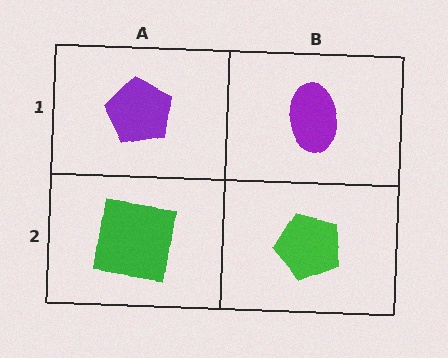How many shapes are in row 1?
2 shapes.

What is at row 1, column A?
A purple pentagon.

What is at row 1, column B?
A purple ellipse.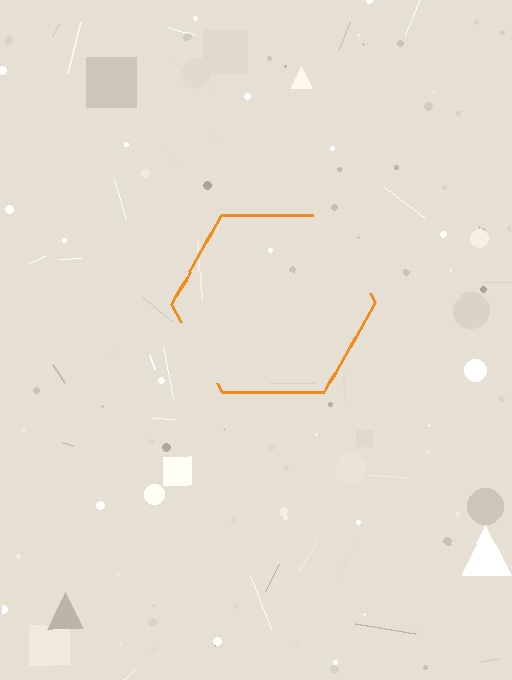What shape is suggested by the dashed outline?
The dashed outline suggests a hexagon.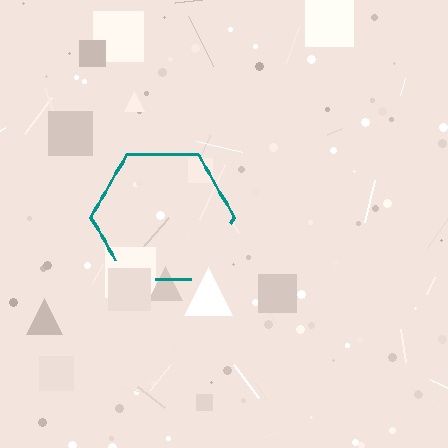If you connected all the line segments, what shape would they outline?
They would outline a hexagon.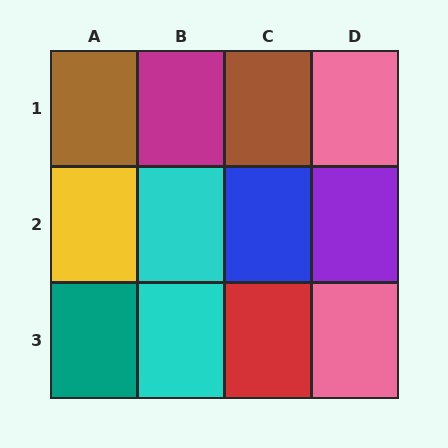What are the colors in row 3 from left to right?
Teal, cyan, red, pink.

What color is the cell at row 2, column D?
Purple.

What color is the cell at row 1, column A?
Brown.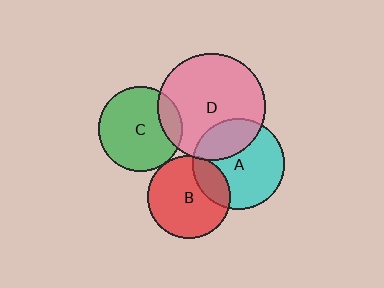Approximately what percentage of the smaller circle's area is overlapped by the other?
Approximately 5%.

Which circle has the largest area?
Circle D (pink).